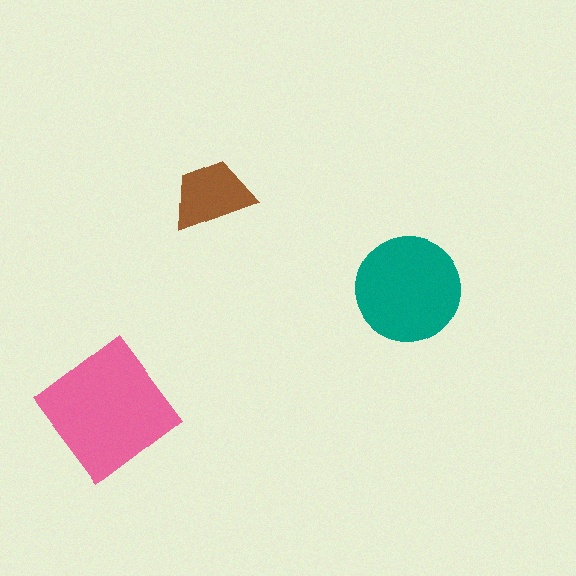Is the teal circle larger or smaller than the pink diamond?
Smaller.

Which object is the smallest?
The brown trapezoid.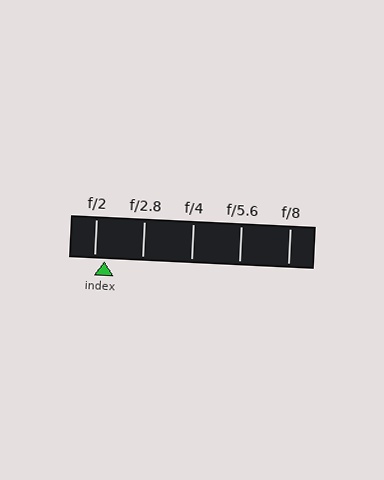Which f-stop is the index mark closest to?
The index mark is closest to f/2.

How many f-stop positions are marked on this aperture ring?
There are 5 f-stop positions marked.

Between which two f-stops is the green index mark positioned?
The index mark is between f/2 and f/2.8.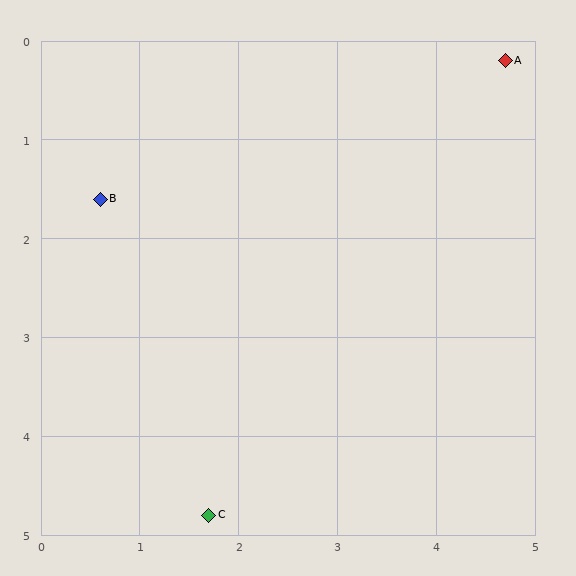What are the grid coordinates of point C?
Point C is at approximately (1.7, 4.8).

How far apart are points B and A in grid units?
Points B and A are about 4.3 grid units apart.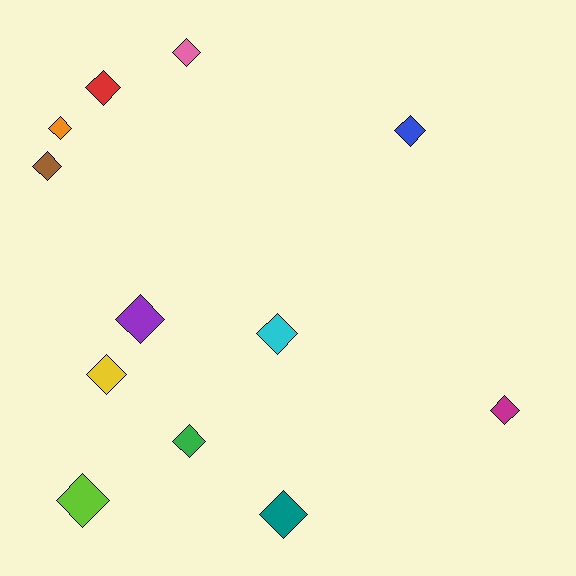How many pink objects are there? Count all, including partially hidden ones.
There is 1 pink object.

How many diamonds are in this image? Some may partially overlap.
There are 12 diamonds.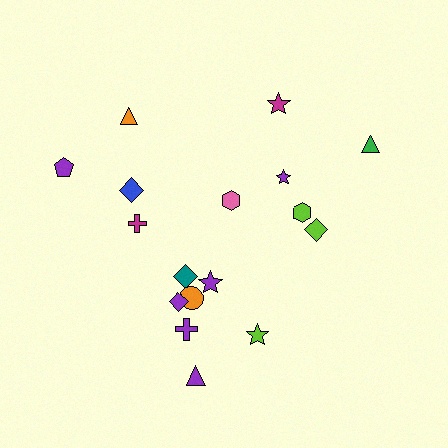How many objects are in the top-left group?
There are 4 objects.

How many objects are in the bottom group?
There are 7 objects.